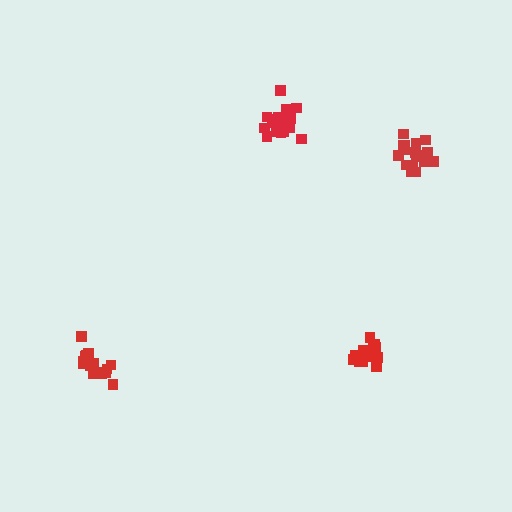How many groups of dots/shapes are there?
There are 4 groups.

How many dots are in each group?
Group 1: 18 dots, Group 2: 17 dots, Group 3: 17 dots, Group 4: 20 dots (72 total).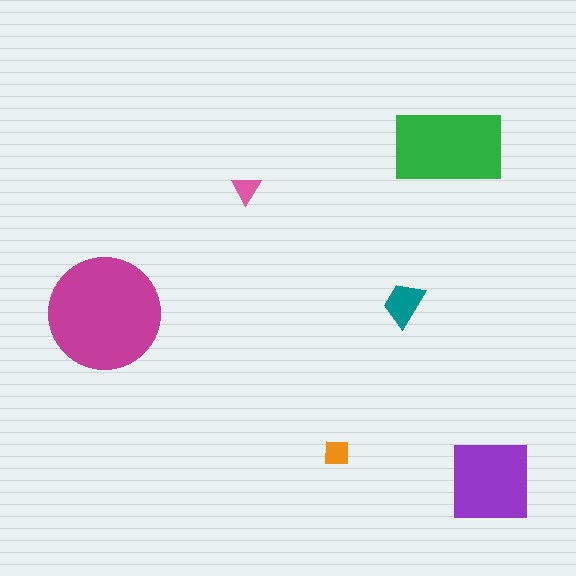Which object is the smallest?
The pink triangle.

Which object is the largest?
The magenta circle.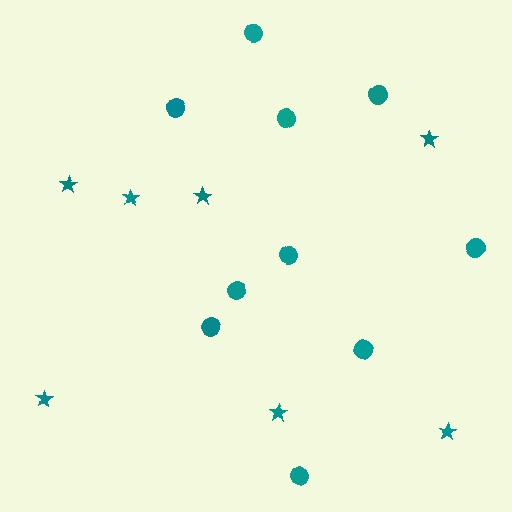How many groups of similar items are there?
There are 2 groups: one group of circles (10) and one group of stars (7).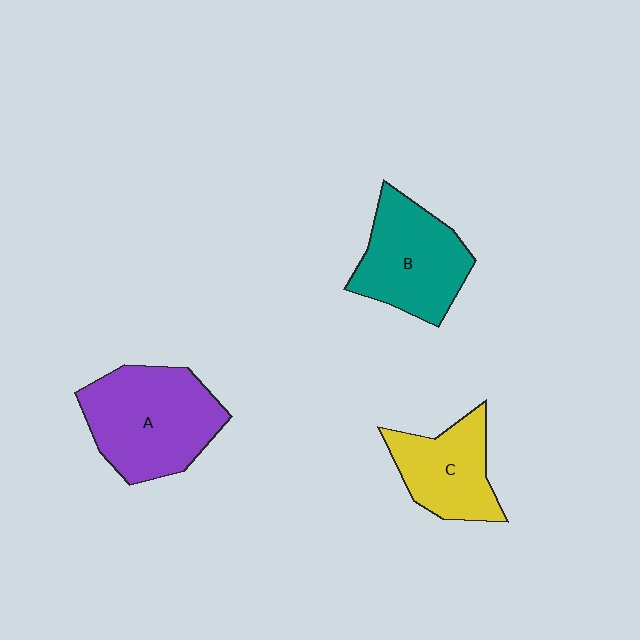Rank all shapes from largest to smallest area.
From largest to smallest: A (purple), B (teal), C (yellow).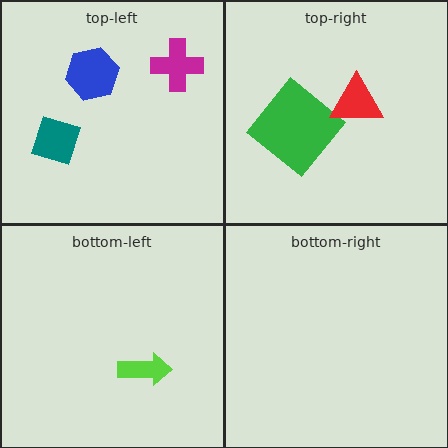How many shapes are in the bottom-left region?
1.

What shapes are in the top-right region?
The green diamond, the red triangle.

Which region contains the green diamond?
The top-right region.